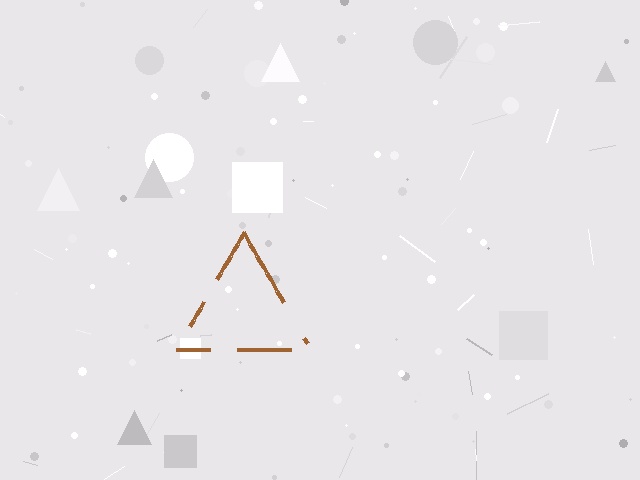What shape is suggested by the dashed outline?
The dashed outline suggests a triangle.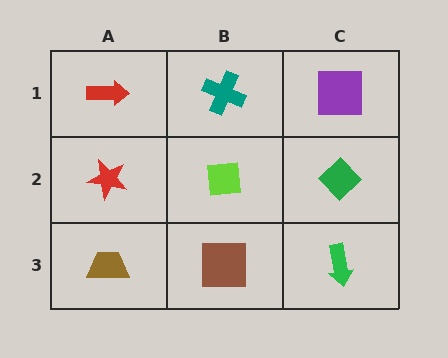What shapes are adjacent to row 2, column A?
A red arrow (row 1, column A), a brown trapezoid (row 3, column A), a lime square (row 2, column B).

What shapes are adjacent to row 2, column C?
A purple square (row 1, column C), a green arrow (row 3, column C), a lime square (row 2, column B).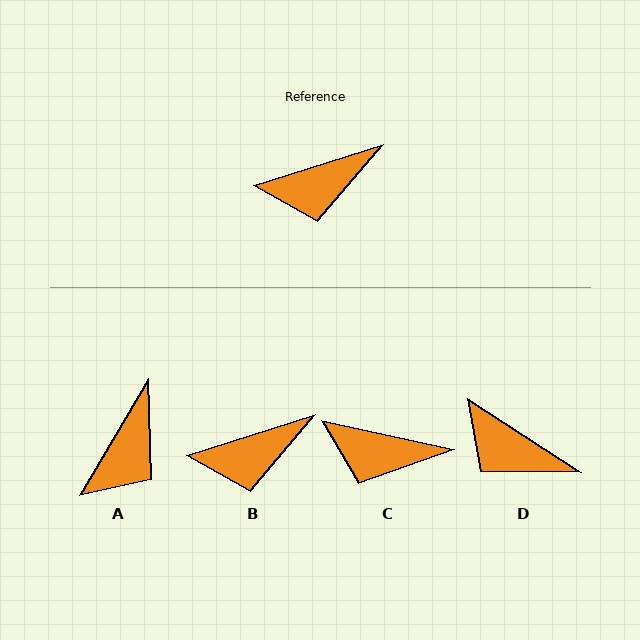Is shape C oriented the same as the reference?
No, it is off by about 30 degrees.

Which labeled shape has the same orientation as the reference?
B.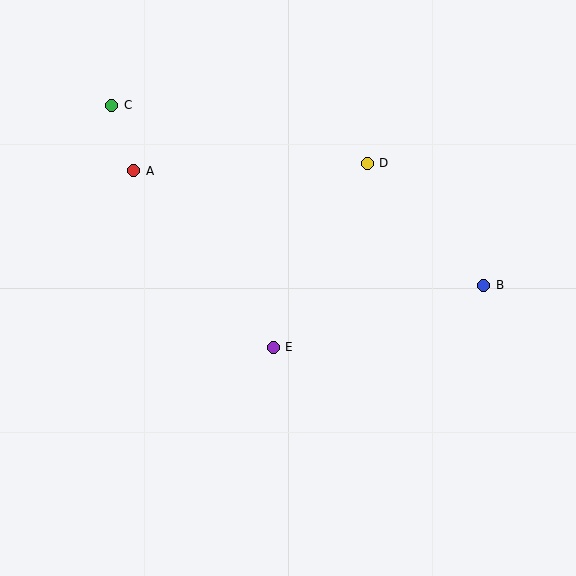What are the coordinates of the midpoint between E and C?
The midpoint between E and C is at (193, 226).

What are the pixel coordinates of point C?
Point C is at (112, 105).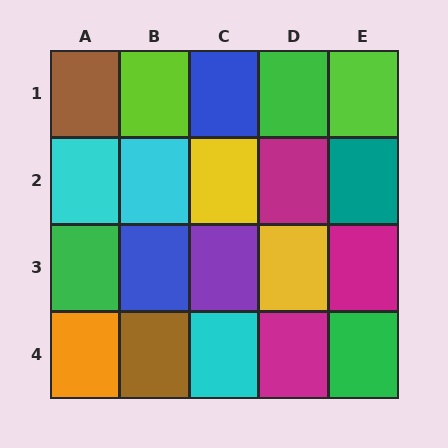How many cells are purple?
1 cell is purple.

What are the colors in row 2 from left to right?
Cyan, cyan, yellow, magenta, teal.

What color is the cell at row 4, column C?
Cyan.